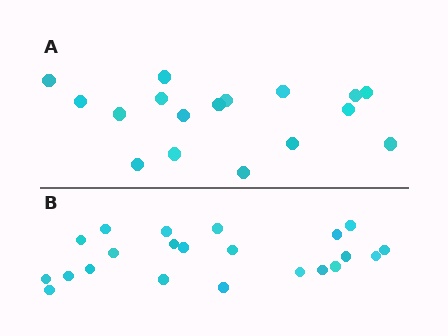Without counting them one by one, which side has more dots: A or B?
Region B (the bottom region) has more dots.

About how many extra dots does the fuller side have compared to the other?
Region B has about 5 more dots than region A.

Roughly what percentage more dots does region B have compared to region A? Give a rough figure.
About 30% more.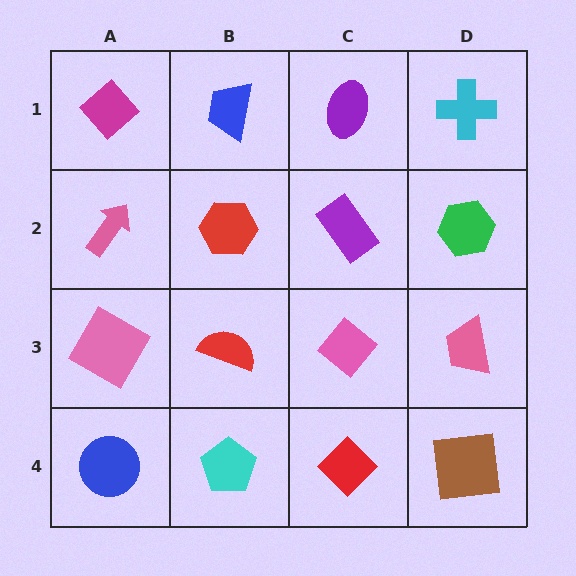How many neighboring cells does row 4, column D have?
2.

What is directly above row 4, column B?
A red semicircle.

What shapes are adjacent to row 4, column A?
A pink diamond (row 3, column A), a cyan pentagon (row 4, column B).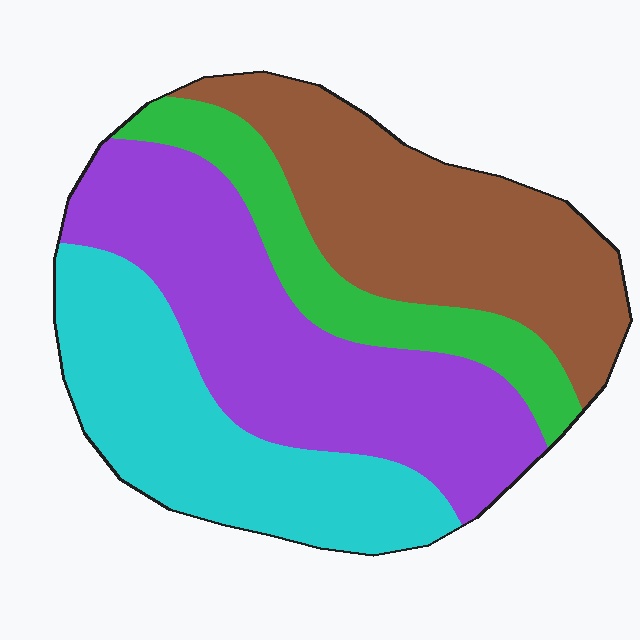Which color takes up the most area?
Purple, at roughly 35%.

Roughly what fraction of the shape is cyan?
Cyan covers roughly 25% of the shape.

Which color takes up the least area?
Green, at roughly 15%.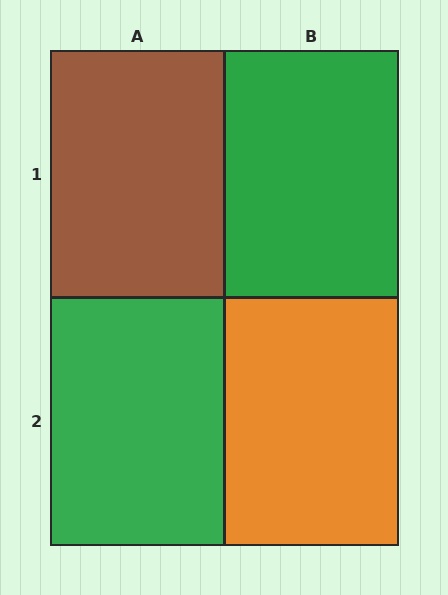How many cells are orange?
1 cell is orange.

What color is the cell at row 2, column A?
Green.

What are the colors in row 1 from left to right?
Brown, green.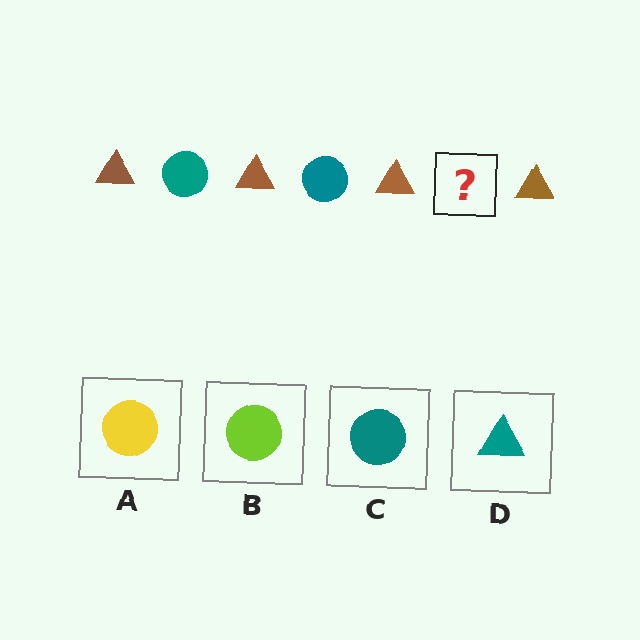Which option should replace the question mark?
Option C.